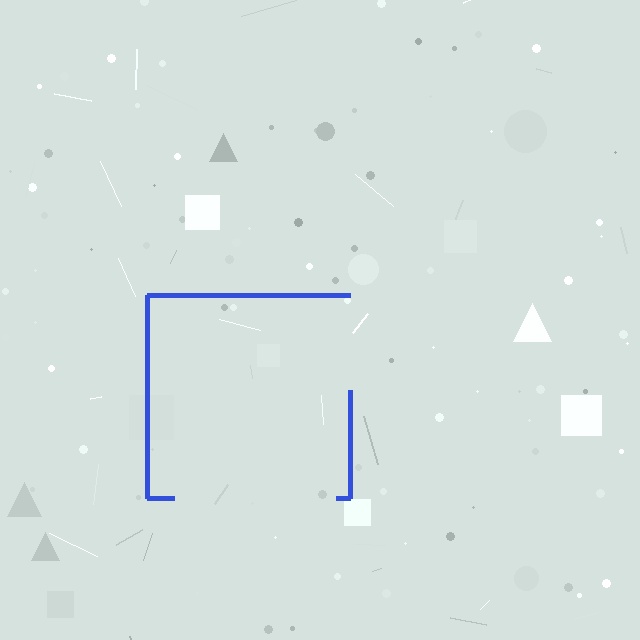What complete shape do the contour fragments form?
The contour fragments form a square.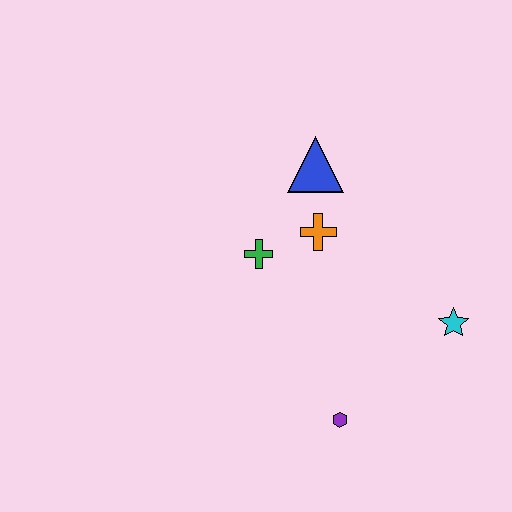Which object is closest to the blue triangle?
The orange cross is closest to the blue triangle.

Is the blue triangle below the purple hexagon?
No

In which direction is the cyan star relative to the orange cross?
The cyan star is to the right of the orange cross.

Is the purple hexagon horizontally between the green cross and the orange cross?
No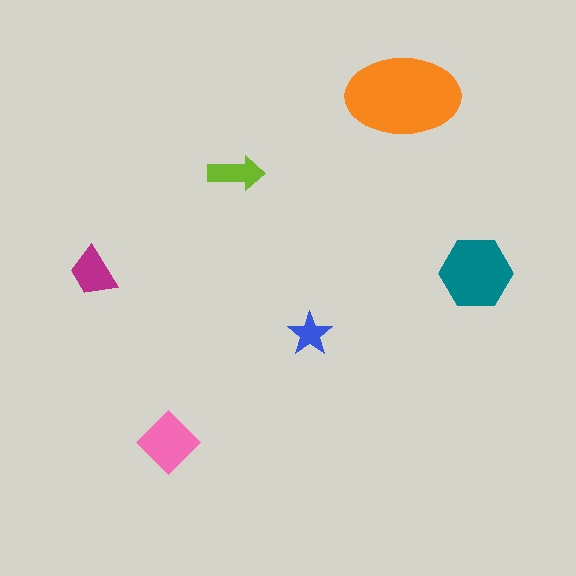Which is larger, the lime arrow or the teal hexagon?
The teal hexagon.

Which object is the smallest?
The blue star.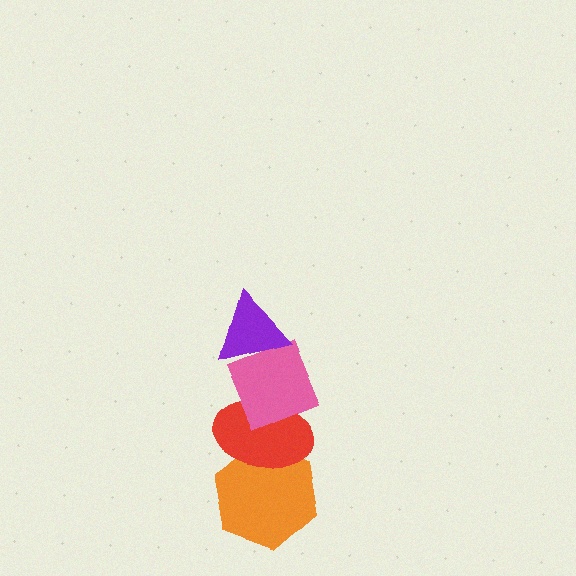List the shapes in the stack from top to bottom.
From top to bottom: the purple triangle, the pink diamond, the red ellipse, the orange hexagon.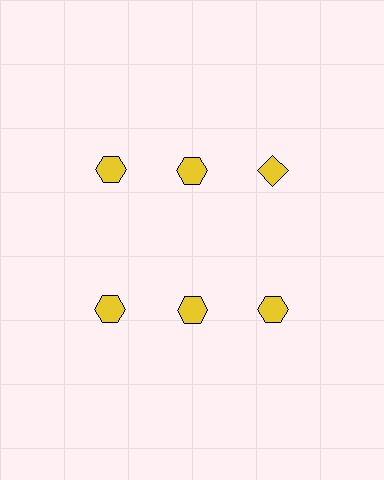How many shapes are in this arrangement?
There are 6 shapes arranged in a grid pattern.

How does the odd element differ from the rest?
It has a different shape: diamond instead of hexagon.